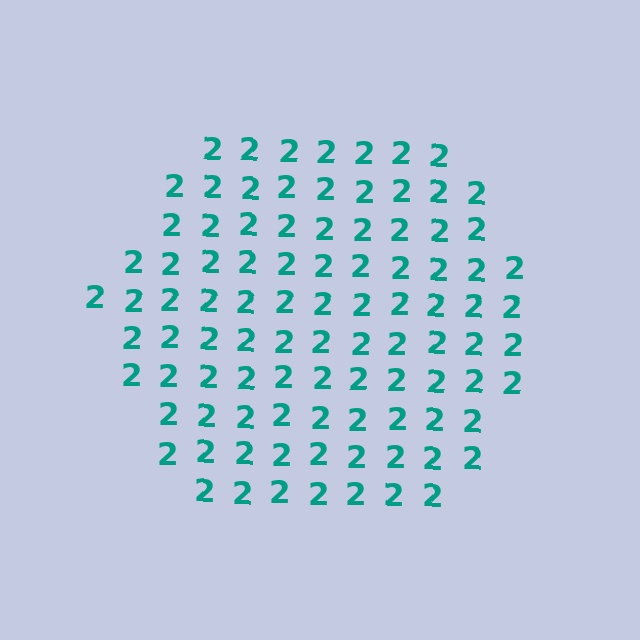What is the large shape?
The large shape is a hexagon.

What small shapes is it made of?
It is made of small digit 2's.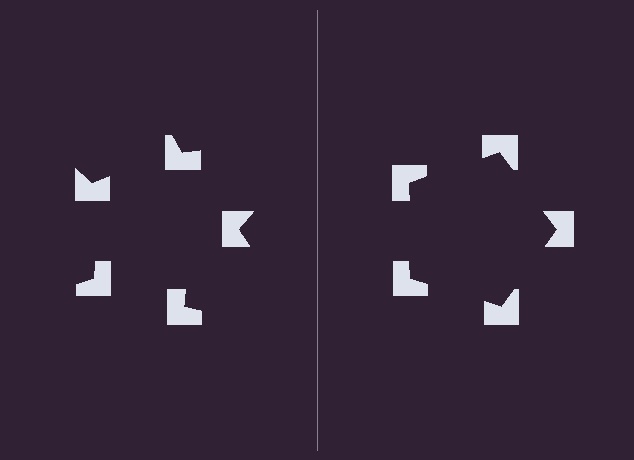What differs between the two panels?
The notched squares are positioned identically on both sides; only the wedge orientations differ. On the right they align to a pentagon; on the left they are misaligned.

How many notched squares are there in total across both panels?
10 — 5 on each side.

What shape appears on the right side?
An illusory pentagon.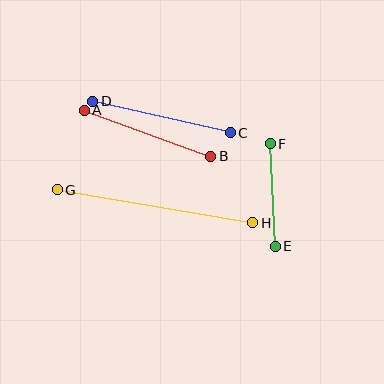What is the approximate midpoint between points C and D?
The midpoint is at approximately (162, 117) pixels.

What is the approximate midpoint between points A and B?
The midpoint is at approximately (148, 133) pixels.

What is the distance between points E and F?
The distance is approximately 103 pixels.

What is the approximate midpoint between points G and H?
The midpoint is at approximately (155, 206) pixels.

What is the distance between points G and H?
The distance is approximately 198 pixels.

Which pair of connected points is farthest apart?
Points G and H are farthest apart.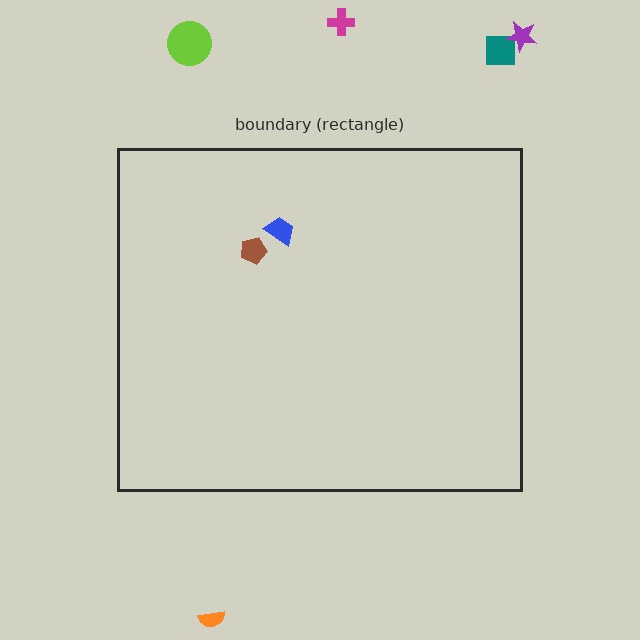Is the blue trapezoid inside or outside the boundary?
Inside.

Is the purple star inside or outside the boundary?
Outside.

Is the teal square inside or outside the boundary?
Outside.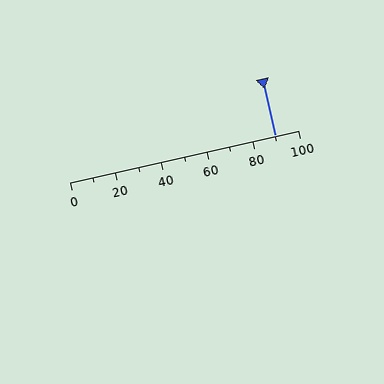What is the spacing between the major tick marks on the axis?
The major ticks are spaced 20 apart.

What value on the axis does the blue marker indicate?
The marker indicates approximately 90.